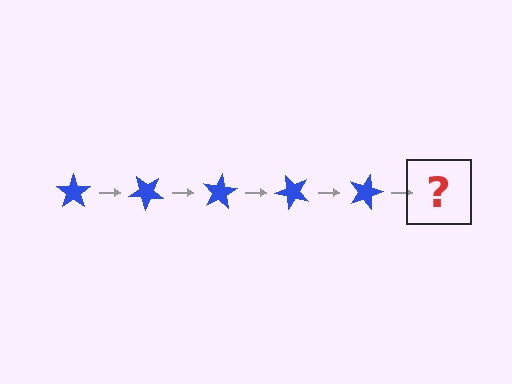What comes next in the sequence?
The next element should be a blue star rotated 200 degrees.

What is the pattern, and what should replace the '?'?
The pattern is that the star rotates 40 degrees each step. The '?' should be a blue star rotated 200 degrees.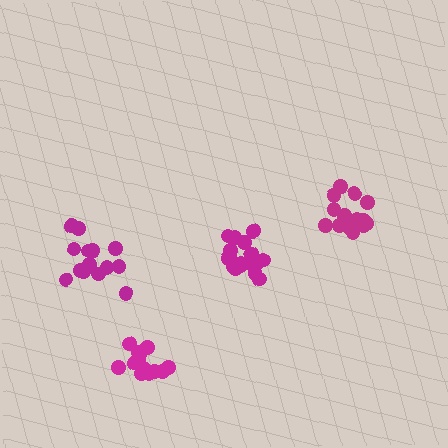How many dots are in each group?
Group 1: 19 dots, Group 2: 17 dots, Group 3: 14 dots, Group 4: 15 dots (65 total).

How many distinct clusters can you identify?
There are 4 distinct clusters.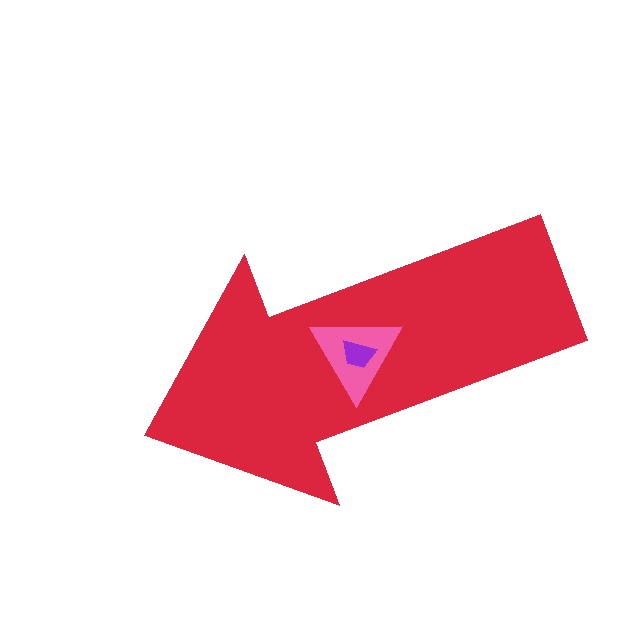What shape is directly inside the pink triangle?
The purple trapezoid.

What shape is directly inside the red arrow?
The pink triangle.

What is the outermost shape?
The red arrow.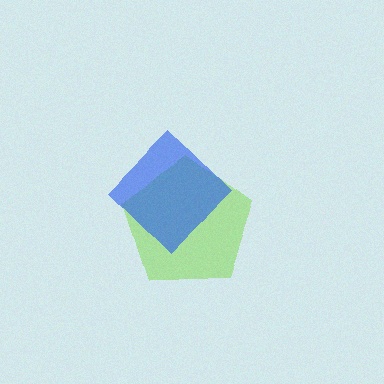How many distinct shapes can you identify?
There are 2 distinct shapes: a lime pentagon, a blue diamond.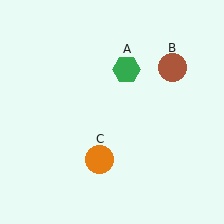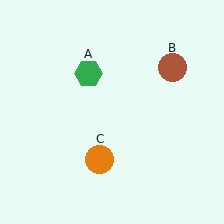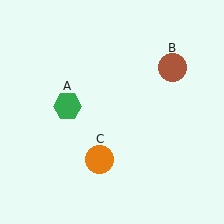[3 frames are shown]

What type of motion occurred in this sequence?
The green hexagon (object A) rotated counterclockwise around the center of the scene.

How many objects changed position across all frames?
1 object changed position: green hexagon (object A).